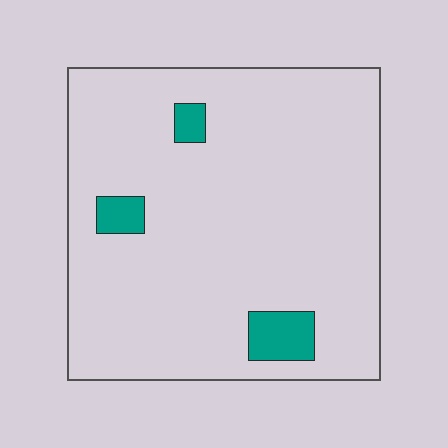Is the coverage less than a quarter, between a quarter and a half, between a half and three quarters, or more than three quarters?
Less than a quarter.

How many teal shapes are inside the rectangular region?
3.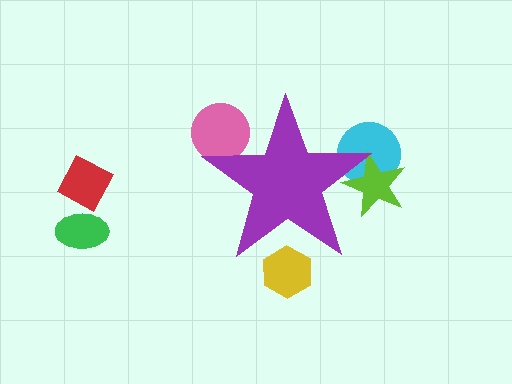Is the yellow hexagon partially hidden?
Yes, the yellow hexagon is partially hidden behind the purple star.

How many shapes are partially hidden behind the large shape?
4 shapes are partially hidden.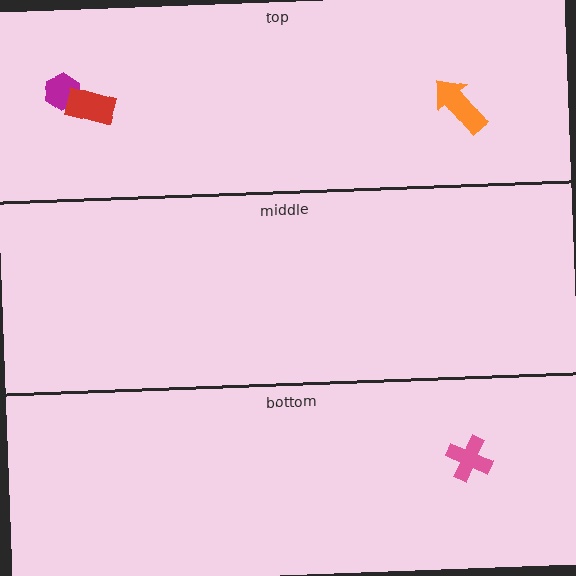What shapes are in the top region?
The orange arrow, the magenta hexagon, the red rectangle.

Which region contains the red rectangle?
The top region.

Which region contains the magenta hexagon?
The top region.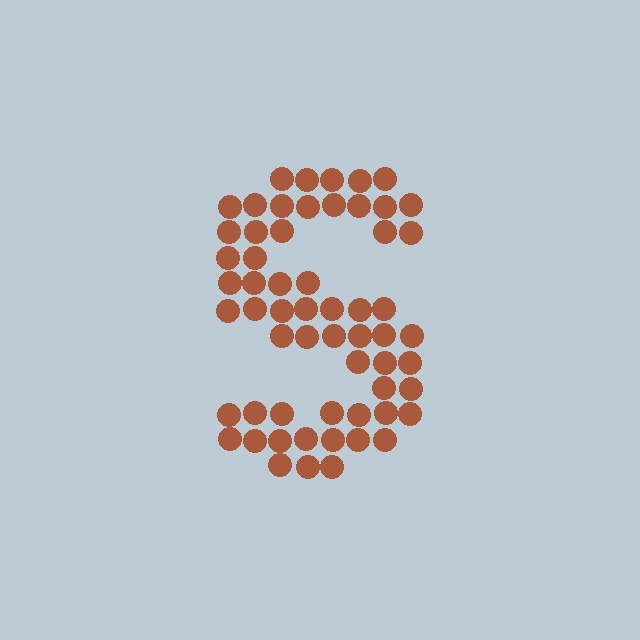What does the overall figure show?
The overall figure shows the letter S.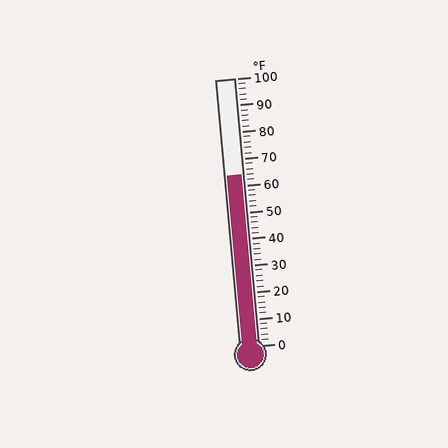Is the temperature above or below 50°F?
The temperature is above 50°F.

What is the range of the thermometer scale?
The thermometer scale ranges from 0°F to 100°F.